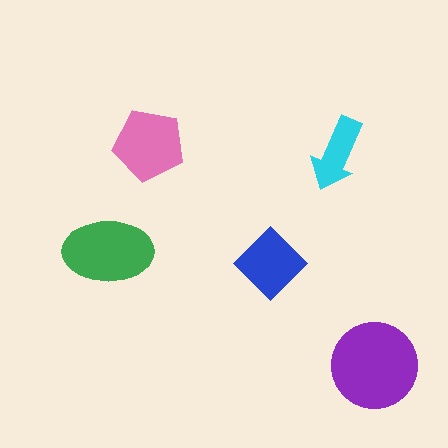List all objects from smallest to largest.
The cyan arrow, the blue diamond, the pink pentagon, the green ellipse, the purple circle.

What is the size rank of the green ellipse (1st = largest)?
2nd.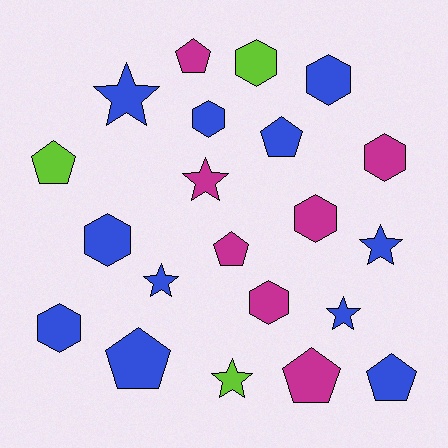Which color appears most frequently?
Blue, with 11 objects.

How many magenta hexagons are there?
There are 3 magenta hexagons.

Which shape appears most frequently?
Hexagon, with 8 objects.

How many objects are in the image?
There are 21 objects.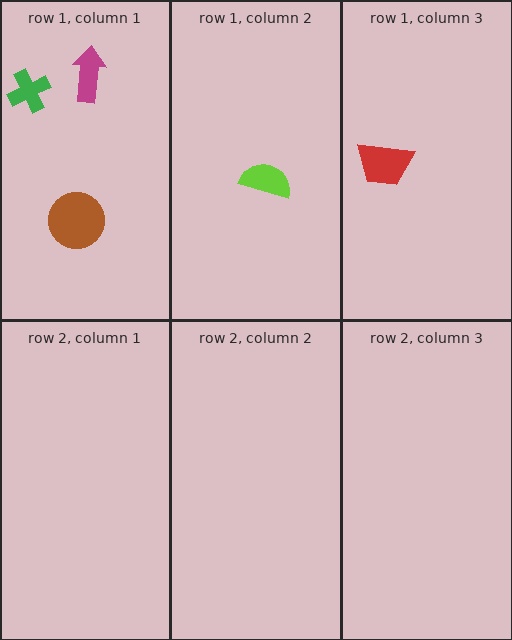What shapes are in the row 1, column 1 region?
The magenta arrow, the brown circle, the green cross.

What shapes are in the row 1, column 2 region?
The lime semicircle.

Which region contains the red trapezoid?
The row 1, column 3 region.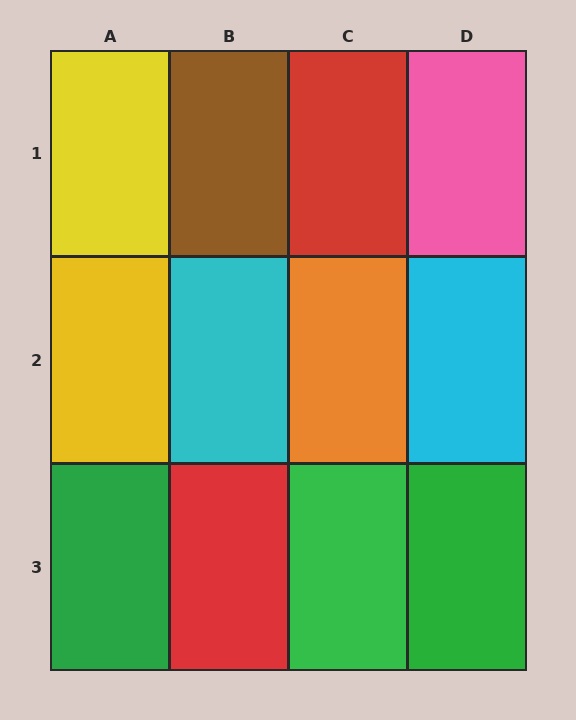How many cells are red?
2 cells are red.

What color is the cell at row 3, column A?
Green.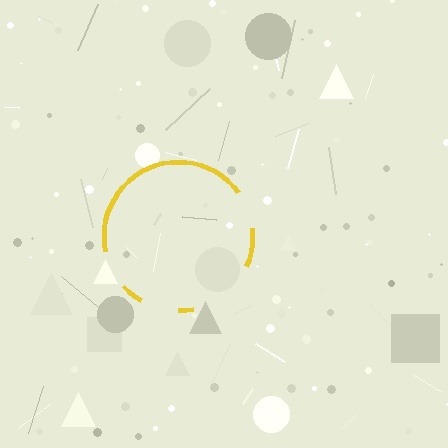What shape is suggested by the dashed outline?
The dashed outline suggests a circle.